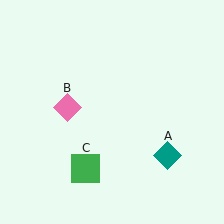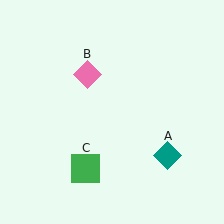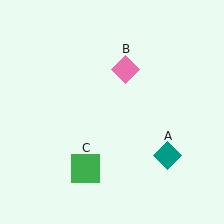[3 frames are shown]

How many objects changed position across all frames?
1 object changed position: pink diamond (object B).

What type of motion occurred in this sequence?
The pink diamond (object B) rotated clockwise around the center of the scene.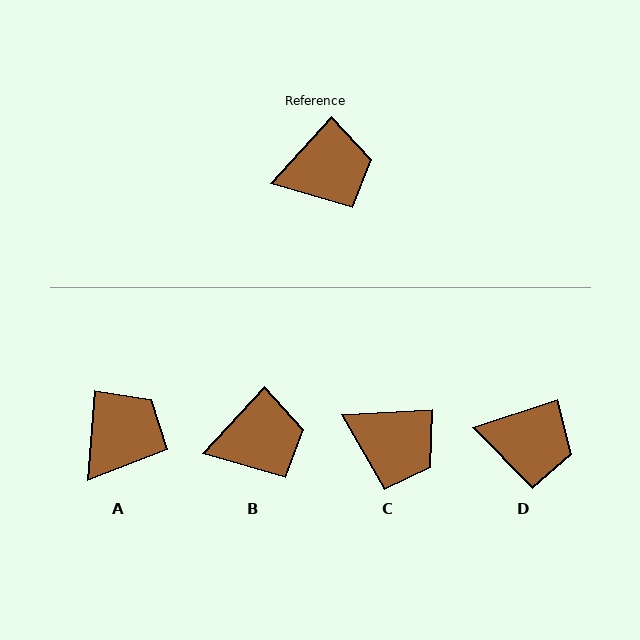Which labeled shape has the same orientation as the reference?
B.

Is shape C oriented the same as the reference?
No, it is off by about 44 degrees.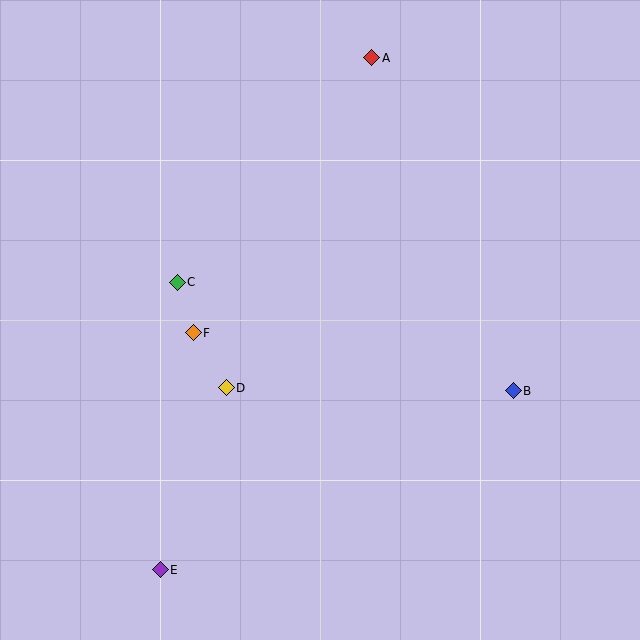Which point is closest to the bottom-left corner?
Point E is closest to the bottom-left corner.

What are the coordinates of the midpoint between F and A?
The midpoint between F and A is at (283, 195).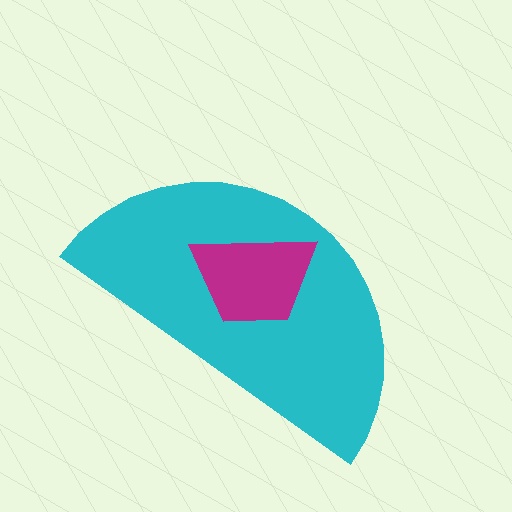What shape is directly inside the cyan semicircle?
The magenta trapezoid.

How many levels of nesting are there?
2.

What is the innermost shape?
The magenta trapezoid.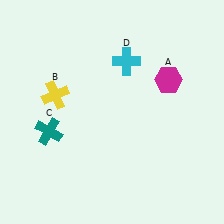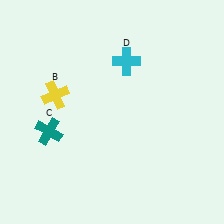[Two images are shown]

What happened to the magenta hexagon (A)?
The magenta hexagon (A) was removed in Image 2. It was in the top-right area of Image 1.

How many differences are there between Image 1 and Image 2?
There is 1 difference between the two images.